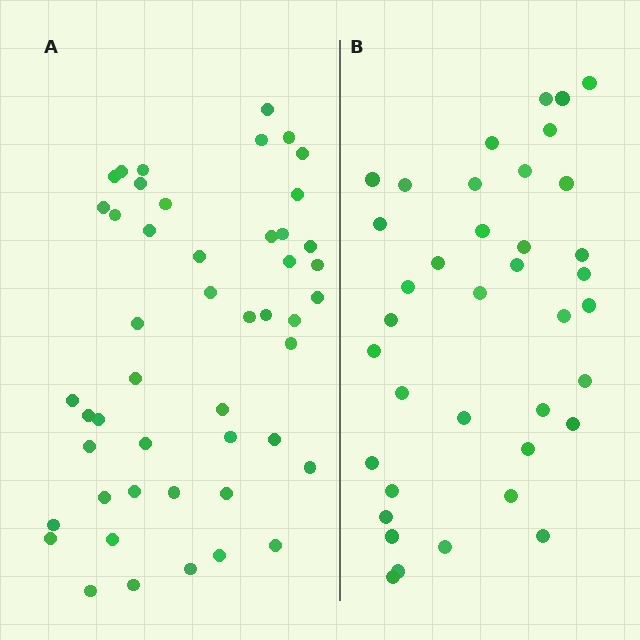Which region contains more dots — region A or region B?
Region A (the left region) has more dots.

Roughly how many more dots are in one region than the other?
Region A has roughly 10 or so more dots than region B.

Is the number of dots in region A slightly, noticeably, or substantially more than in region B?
Region A has noticeably more, but not dramatically so. The ratio is roughly 1.3 to 1.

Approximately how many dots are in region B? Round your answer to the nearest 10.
About 40 dots. (The exact count is 38, which rounds to 40.)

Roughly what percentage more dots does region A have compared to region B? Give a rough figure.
About 25% more.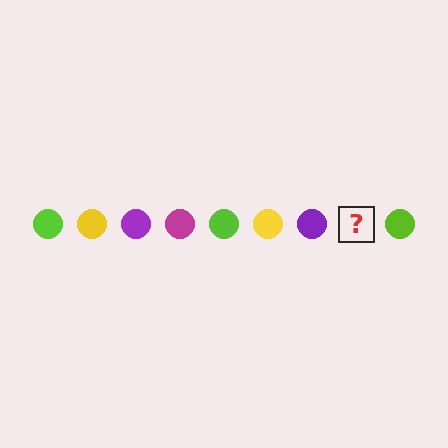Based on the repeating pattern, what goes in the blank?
The blank should be a magenta circle.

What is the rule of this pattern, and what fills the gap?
The rule is that the pattern cycles through lime, yellow, purple, magenta circles. The gap should be filled with a magenta circle.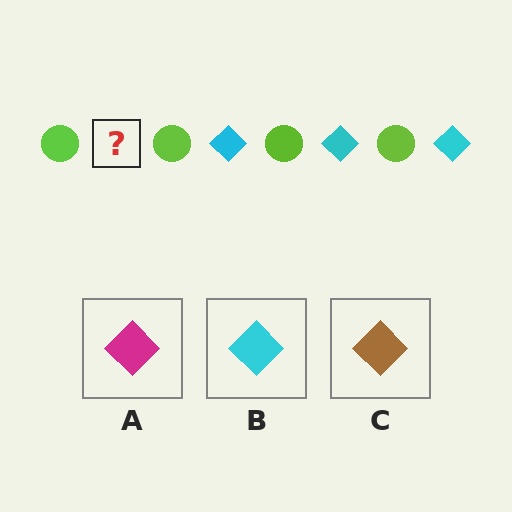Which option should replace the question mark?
Option B.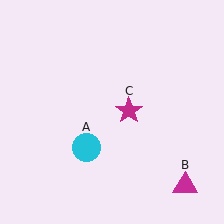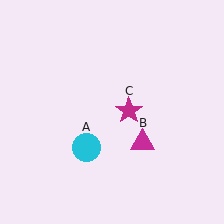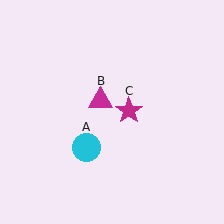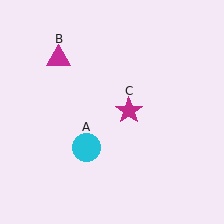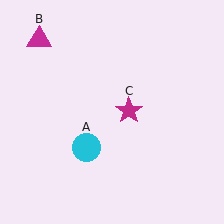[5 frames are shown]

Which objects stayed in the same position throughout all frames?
Cyan circle (object A) and magenta star (object C) remained stationary.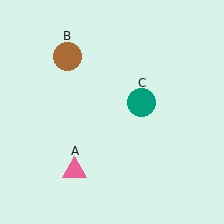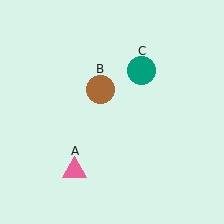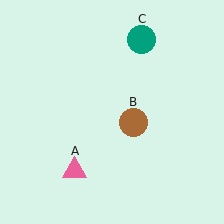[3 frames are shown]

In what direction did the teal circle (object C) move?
The teal circle (object C) moved up.